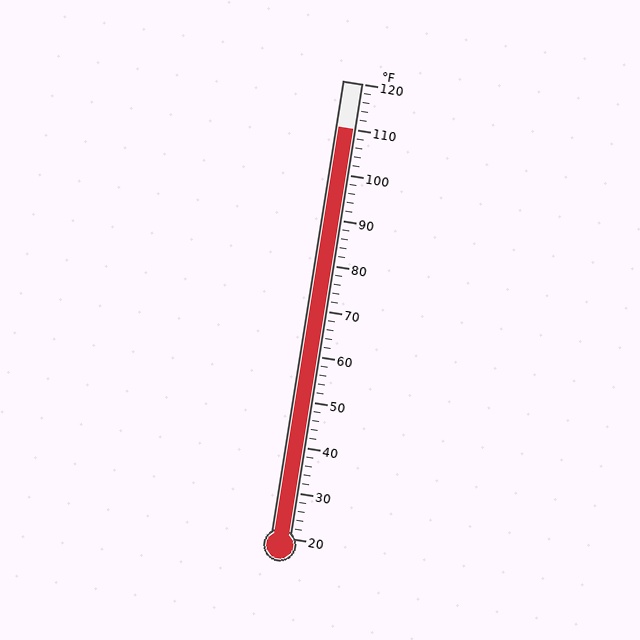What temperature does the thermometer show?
The thermometer shows approximately 110°F.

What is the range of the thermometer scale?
The thermometer scale ranges from 20°F to 120°F.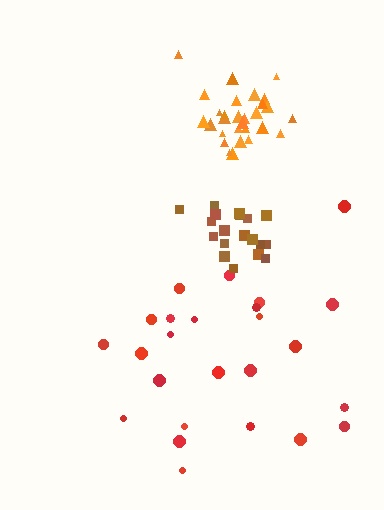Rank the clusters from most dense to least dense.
orange, brown, red.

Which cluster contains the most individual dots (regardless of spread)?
Orange (31).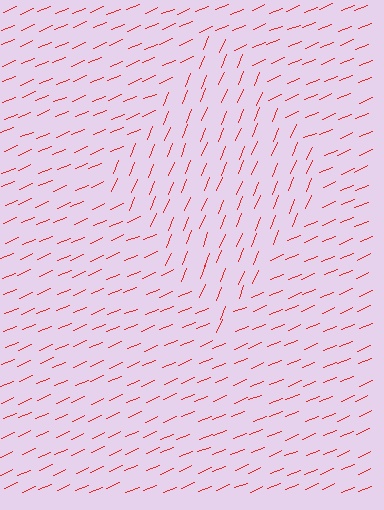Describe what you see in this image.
The image is filled with small red line segments. A diamond region in the image has lines oriented differently from the surrounding lines, creating a visible texture boundary.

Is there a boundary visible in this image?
Yes, there is a texture boundary formed by a change in line orientation.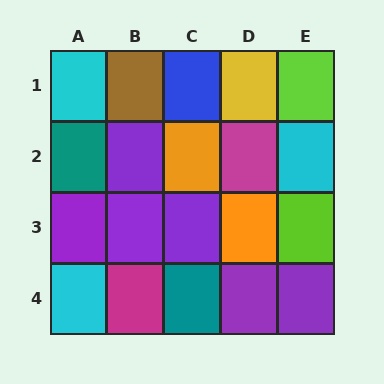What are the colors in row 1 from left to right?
Cyan, brown, blue, yellow, lime.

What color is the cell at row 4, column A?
Cyan.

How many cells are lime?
2 cells are lime.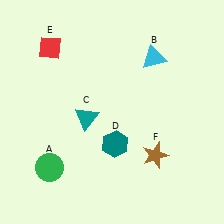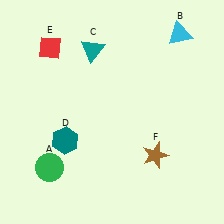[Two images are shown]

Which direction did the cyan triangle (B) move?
The cyan triangle (B) moved right.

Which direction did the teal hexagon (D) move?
The teal hexagon (D) moved left.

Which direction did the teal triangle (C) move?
The teal triangle (C) moved up.